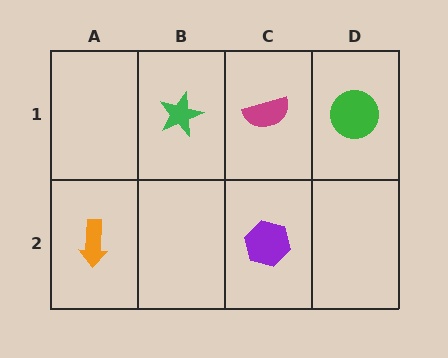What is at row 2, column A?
An orange arrow.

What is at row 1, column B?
A green star.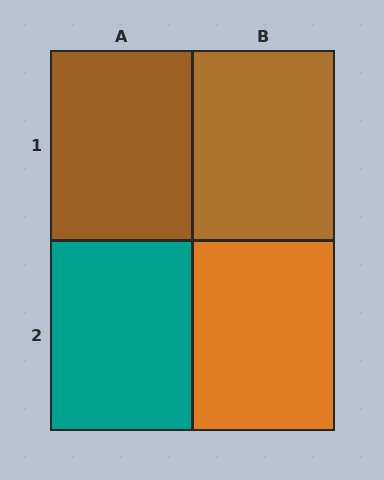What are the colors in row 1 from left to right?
Brown, brown.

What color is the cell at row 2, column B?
Orange.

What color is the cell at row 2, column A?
Teal.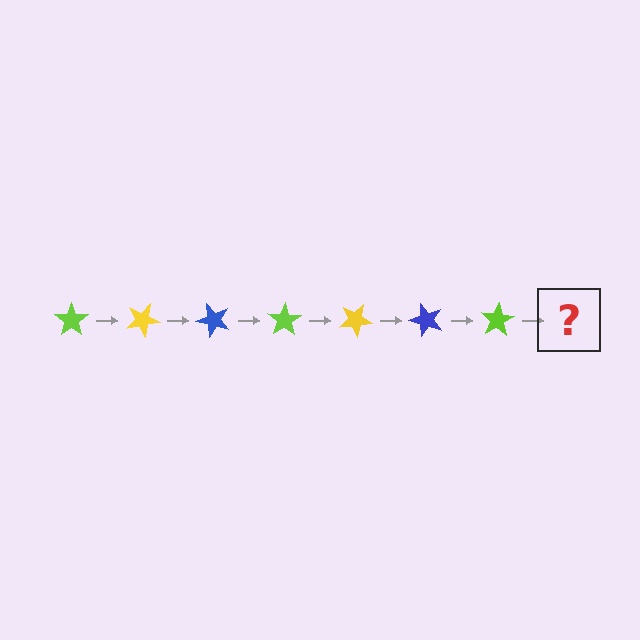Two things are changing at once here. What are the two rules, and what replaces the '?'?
The two rules are that it rotates 25 degrees each step and the color cycles through lime, yellow, and blue. The '?' should be a yellow star, rotated 175 degrees from the start.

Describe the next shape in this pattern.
It should be a yellow star, rotated 175 degrees from the start.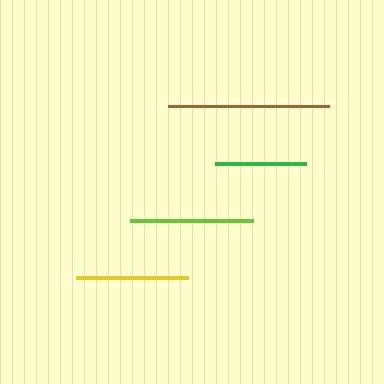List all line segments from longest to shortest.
From longest to shortest: brown, lime, yellow, green.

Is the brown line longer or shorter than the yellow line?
The brown line is longer than the yellow line.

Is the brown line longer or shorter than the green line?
The brown line is longer than the green line.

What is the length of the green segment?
The green segment is approximately 91 pixels long.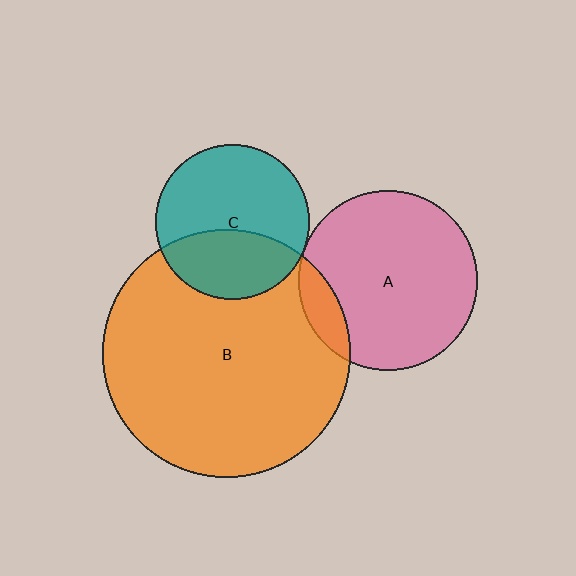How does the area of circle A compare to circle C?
Approximately 1.3 times.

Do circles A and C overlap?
Yes.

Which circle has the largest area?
Circle B (orange).